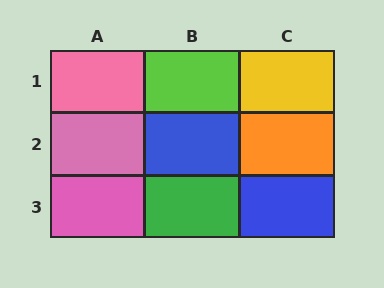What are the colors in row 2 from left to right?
Pink, blue, orange.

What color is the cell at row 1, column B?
Lime.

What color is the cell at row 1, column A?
Pink.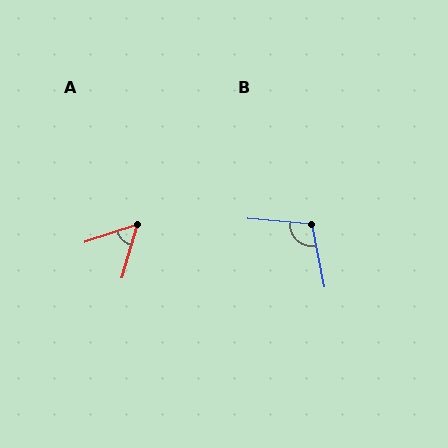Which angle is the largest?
B, at approximately 106 degrees.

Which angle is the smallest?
A, at approximately 55 degrees.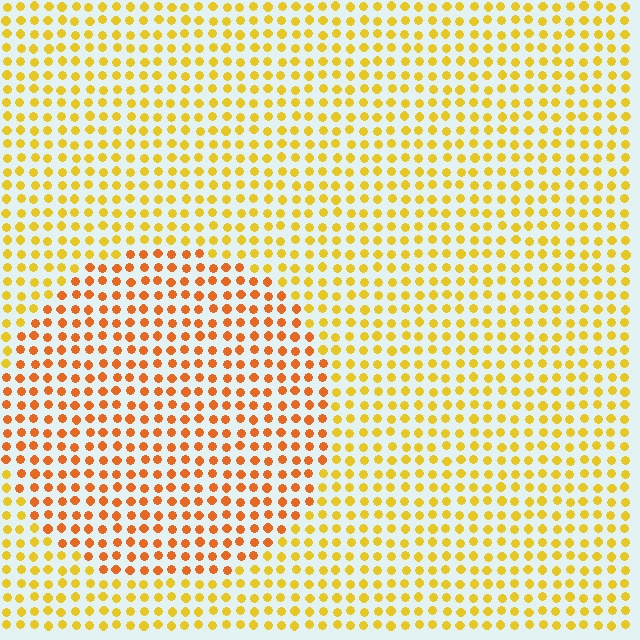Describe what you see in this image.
The image is filled with small yellow elements in a uniform arrangement. A circle-shaped region is visible where the elements are tinted to a slightly different hue, forming a subtle color boundary.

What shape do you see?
I see a circle.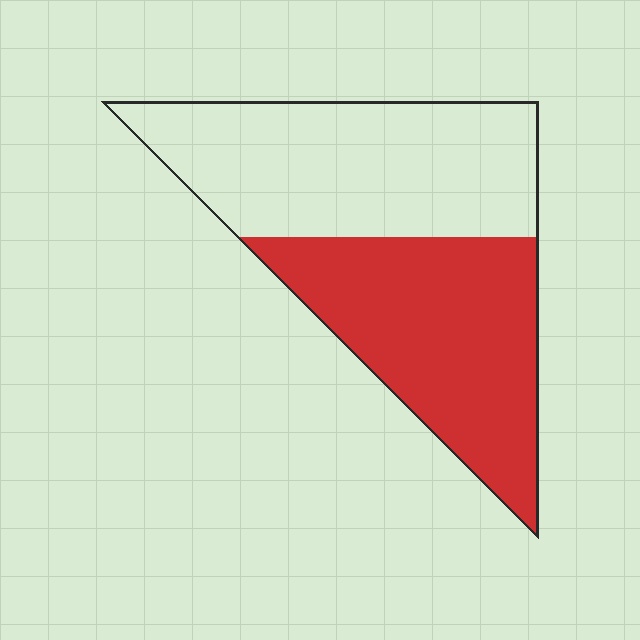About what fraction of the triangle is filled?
About one half (1/2).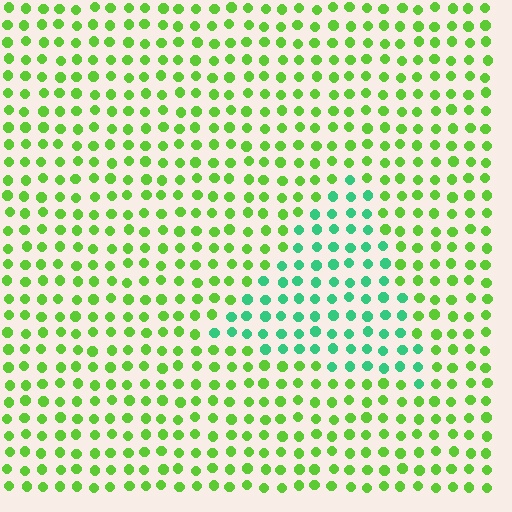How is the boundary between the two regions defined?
The boundary is defined purely by a slight shift in hue (about 46 degrees). Spacing, size, and orientation are identical on both sides.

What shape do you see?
I see a triangle.